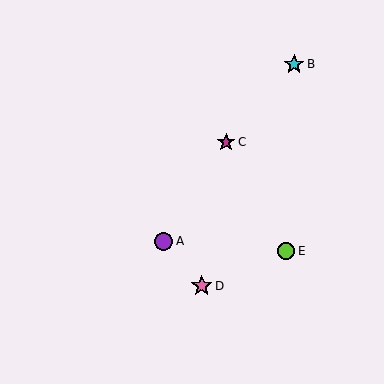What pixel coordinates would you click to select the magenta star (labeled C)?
Click at (226, 142) to select the magenta star C.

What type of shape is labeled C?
Shape C is a magenta star.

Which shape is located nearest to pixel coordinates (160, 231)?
The purple circle (labeled A) at (164, 241) is nearest to that location.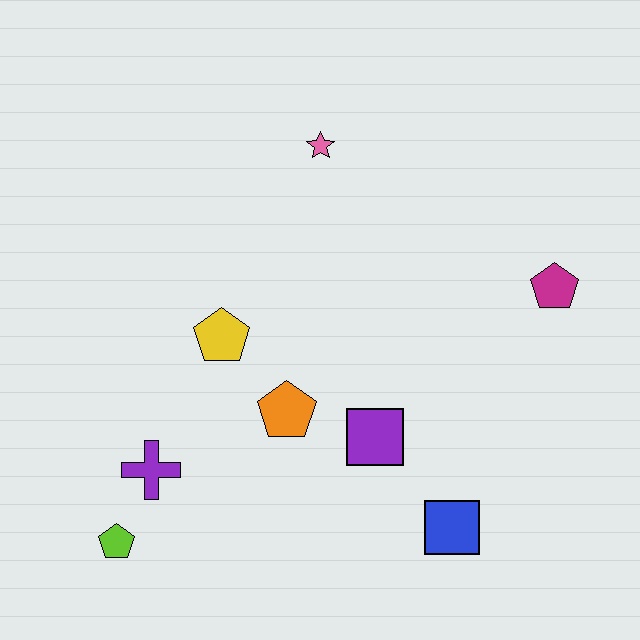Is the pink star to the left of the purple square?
Yes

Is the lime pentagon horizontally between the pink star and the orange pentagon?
No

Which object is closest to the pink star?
The yellow pentagon is closest to the pink star.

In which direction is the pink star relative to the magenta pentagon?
The pink star is to the left of the magenta pentagon.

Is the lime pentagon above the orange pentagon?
No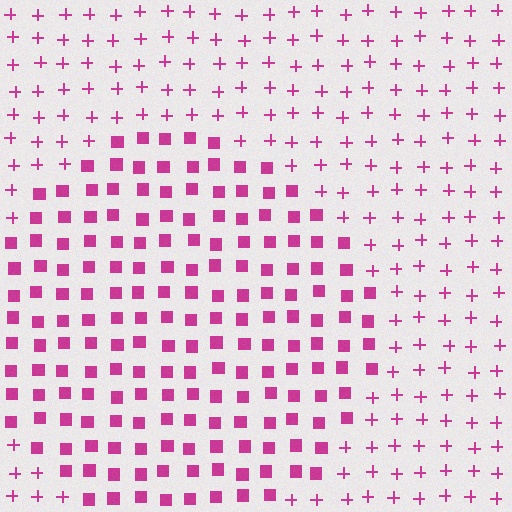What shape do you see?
I see a circle.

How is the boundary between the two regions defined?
The boundary is defined by a change in element shape: squares inside vs. plus signs outside. All elements share the same color and spacing.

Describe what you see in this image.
The image is filled with small magenta elements arranged in a uniform grid. A circle-shaped region contains squares, while the surrounding area contains plus signs. The boundary is defined purely by the change in element shape.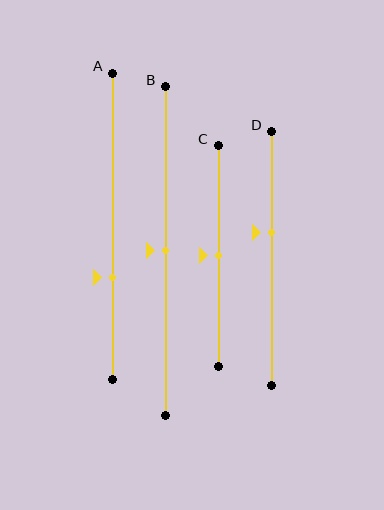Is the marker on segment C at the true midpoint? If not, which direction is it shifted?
Yes, the marker on segment C is at the true midpoint.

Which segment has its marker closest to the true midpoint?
Segment B has its marker closest to the true midpoint.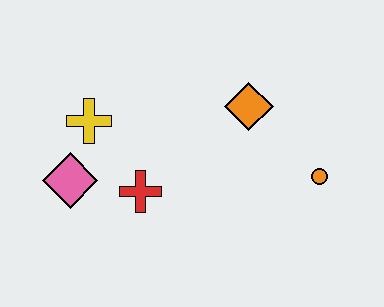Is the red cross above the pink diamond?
No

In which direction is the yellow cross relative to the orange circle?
The yellow cross is to the left of the orange circle.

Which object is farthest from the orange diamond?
The pink diamond is farthest from the orange diamond.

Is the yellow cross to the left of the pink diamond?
No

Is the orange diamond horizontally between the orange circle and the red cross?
Yes